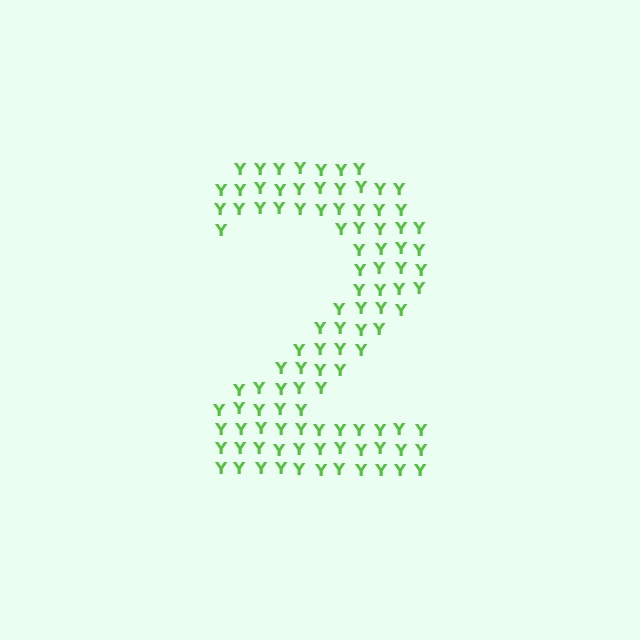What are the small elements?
The small elements are letter Y's.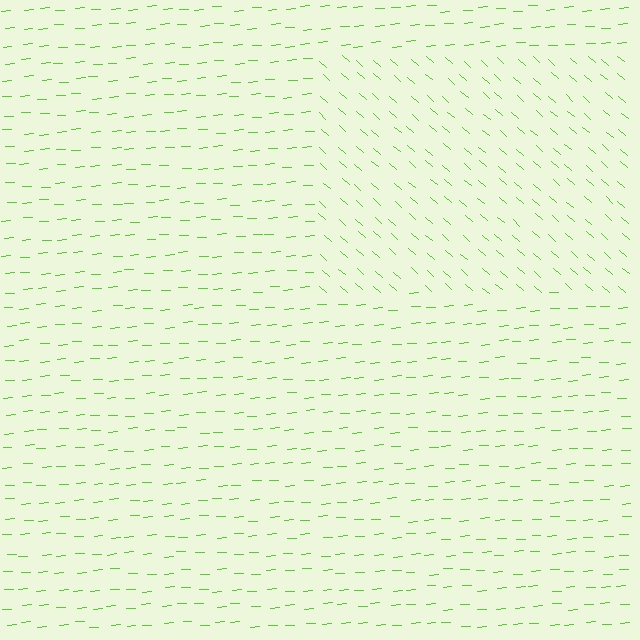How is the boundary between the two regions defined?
The boundary is defined purely by a change in line orientation (approximately 45 degrees difference). All lines are the same color and thickness.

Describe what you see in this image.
The image is filled with small lime line segments. A rectangle region in the image has lines oriented differently from the surrounding lines, creating a visible texture boundary.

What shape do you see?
I see a rectangle.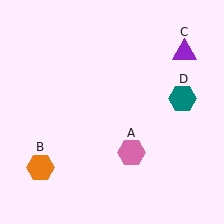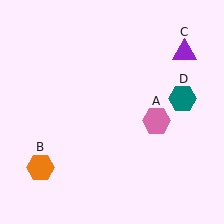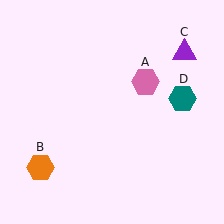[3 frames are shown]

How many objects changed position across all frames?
1 object changed position: pink hexagon (object A).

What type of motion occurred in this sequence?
The pink hexagon (object A) rotated counterclockwise around the center of the scene.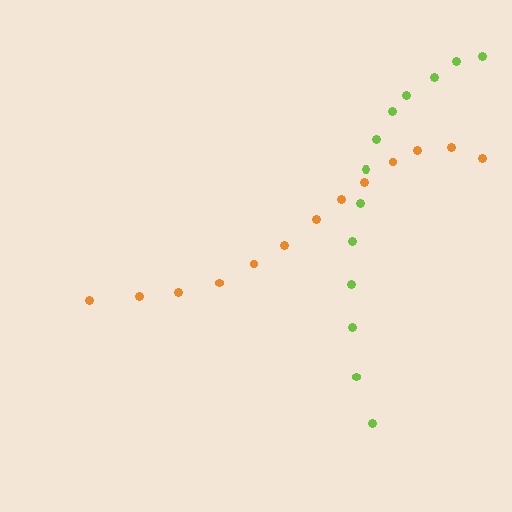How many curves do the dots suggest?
There are 2 distinct paths.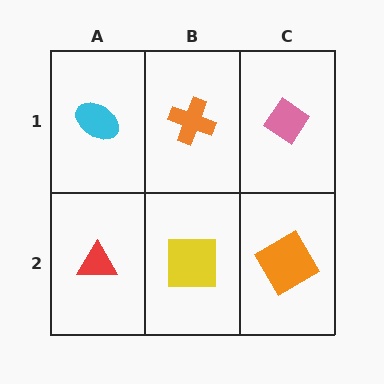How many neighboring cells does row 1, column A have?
2.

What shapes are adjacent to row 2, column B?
An orange cross (row 1, column B), a red triangle (row 2, column A), an orange diamond (row 2, column C).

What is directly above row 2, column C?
A pink diamond.